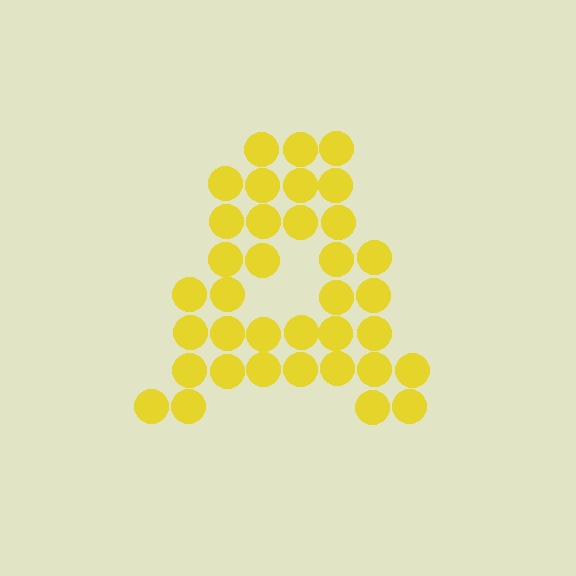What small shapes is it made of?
It is made of small circles.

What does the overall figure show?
The overall figure shows the letter A.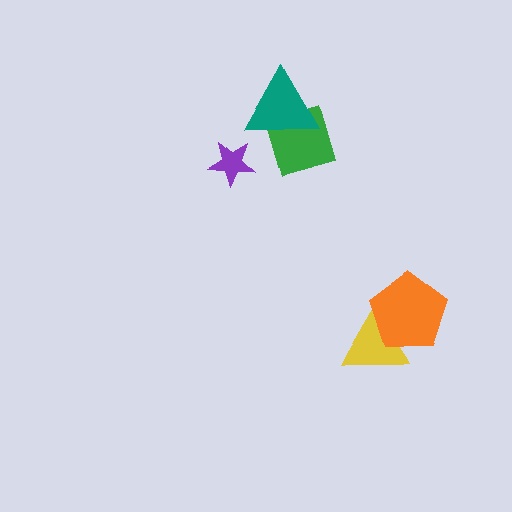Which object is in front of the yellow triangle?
The orange pentagon is in front of the yellow triangle.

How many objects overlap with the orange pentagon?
1 object overlaps with the orange pentagon.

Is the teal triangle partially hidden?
No, no other shape covers it.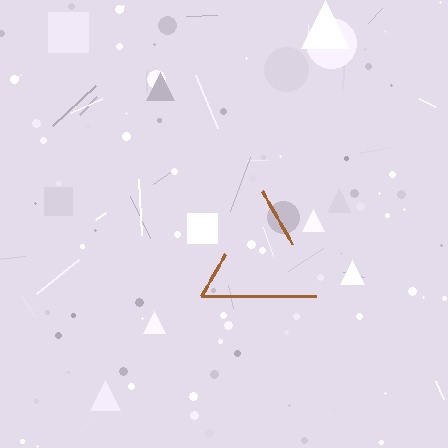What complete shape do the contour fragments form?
The contour fragments form a triangle.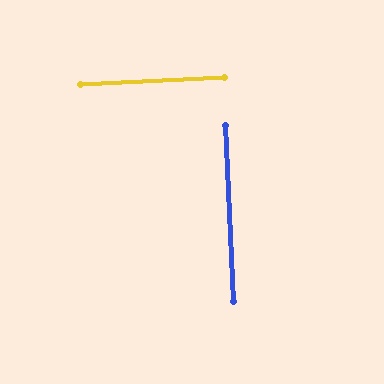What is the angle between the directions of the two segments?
Approximately 90 degrees.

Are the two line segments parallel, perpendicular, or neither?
Perpendicular — they meet at approximately 90°.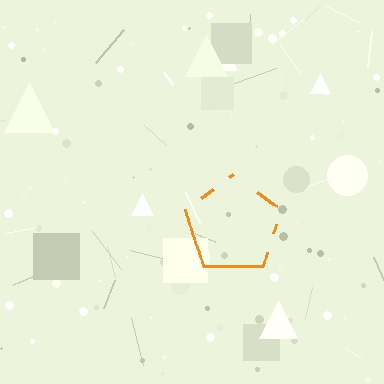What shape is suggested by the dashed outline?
The dashed outline suggests a pentagon.